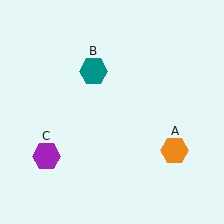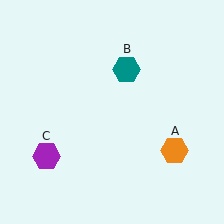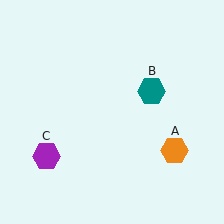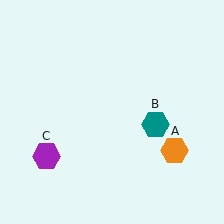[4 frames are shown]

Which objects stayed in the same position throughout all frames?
Orange hexagon (object A) and purple hexagon (object C) remained stationary.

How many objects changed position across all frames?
1 object changed position: teal hexagon (object B).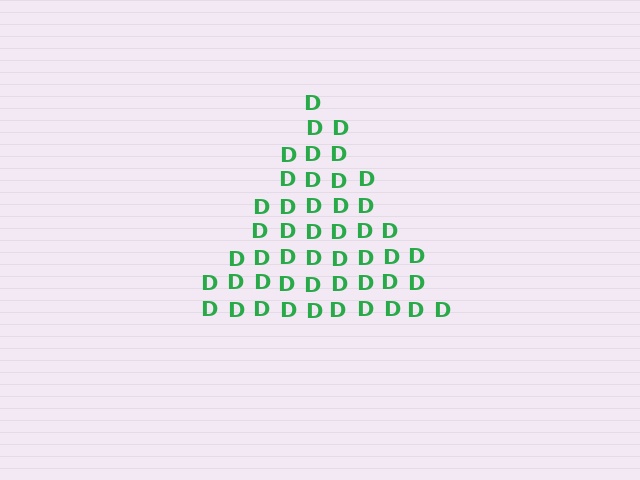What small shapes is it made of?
It is made of small letter D's.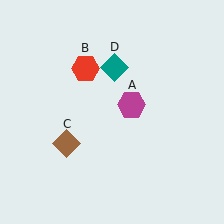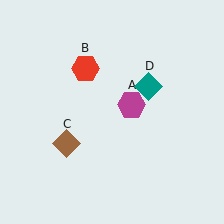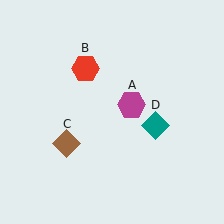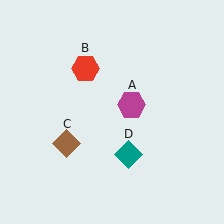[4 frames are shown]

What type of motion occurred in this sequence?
The teal diamond (object D) rotated clockwise around the center of the scene.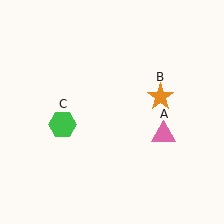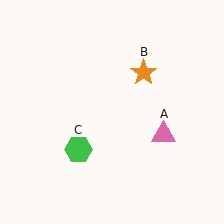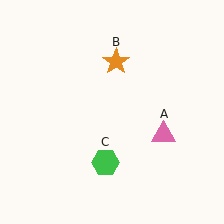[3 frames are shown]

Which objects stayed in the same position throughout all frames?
Pink triangle (object A) remained stationary.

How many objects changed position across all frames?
2 objects changed position: orange star (object B), green hexagon (object C).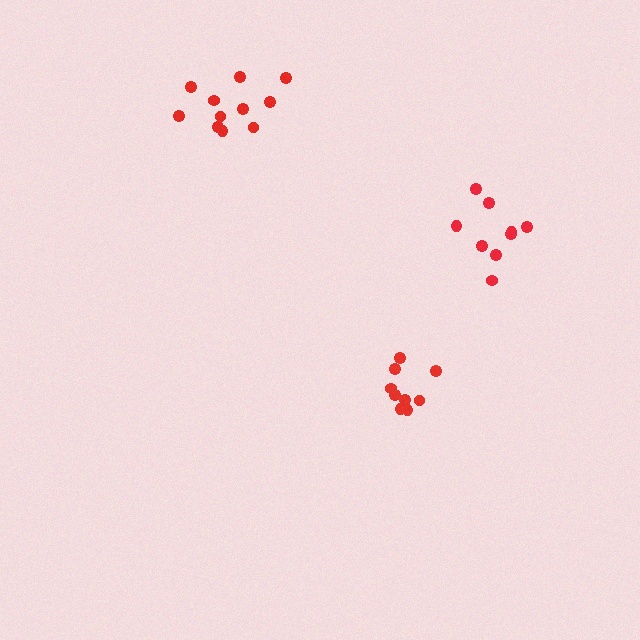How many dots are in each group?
Group 1: 9 dots, Group 2: 9 dots, Group 3: 11 dots (29 total).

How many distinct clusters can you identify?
There are 3 distinct clusters.